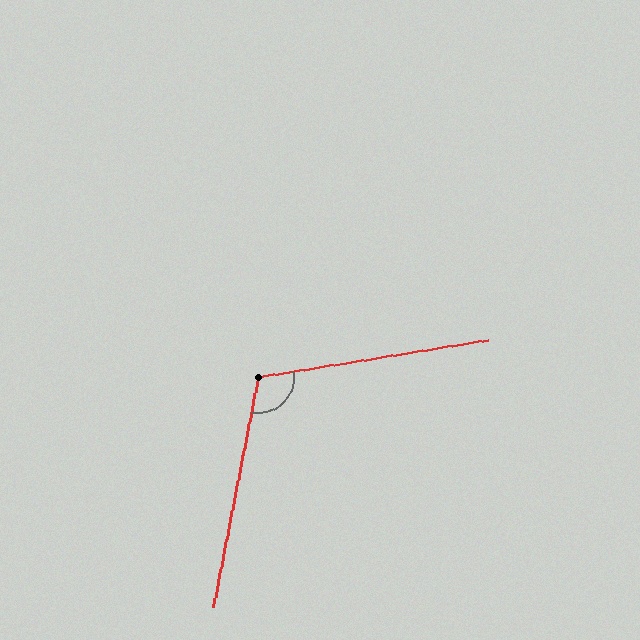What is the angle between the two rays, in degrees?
Approximately 110 degrees.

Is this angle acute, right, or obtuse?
It is obtuse.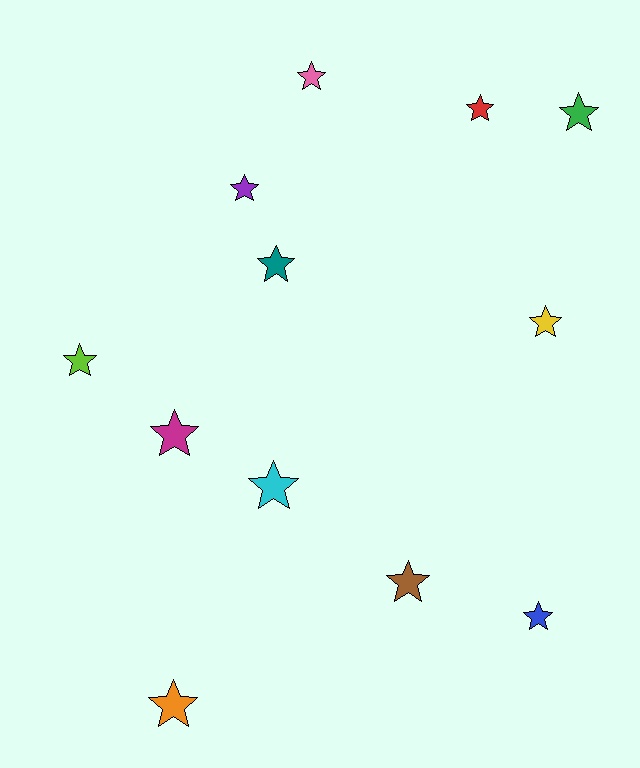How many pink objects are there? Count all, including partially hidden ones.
There is 1 pink object.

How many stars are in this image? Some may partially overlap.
There are 12 stars.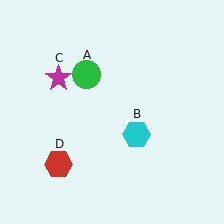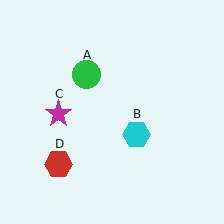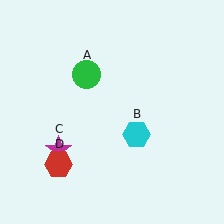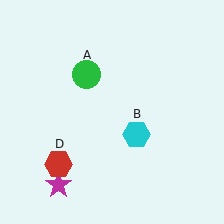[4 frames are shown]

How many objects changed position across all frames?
1 object changed position: magenta star (object C).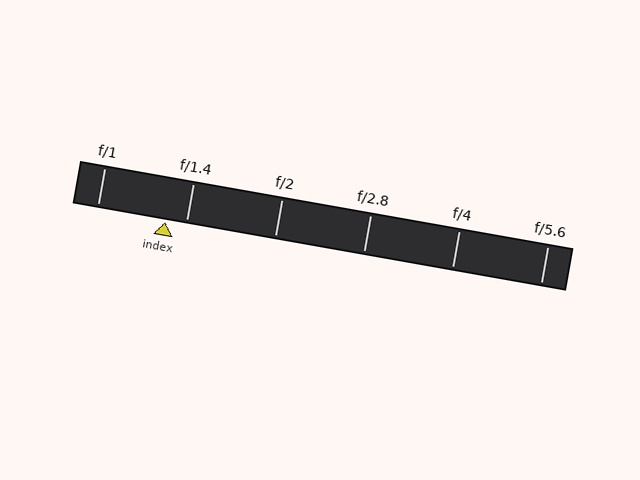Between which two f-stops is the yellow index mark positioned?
The index mark is between f/1 and f/1.4.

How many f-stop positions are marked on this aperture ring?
There are 6 f-stop positions marked.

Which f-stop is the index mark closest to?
The index mark is closest to f/1.4.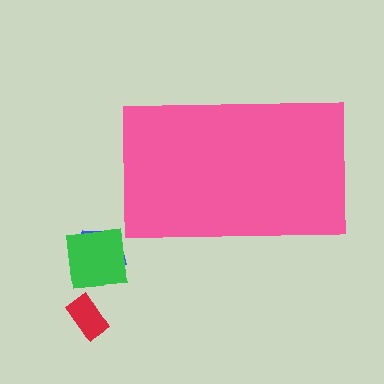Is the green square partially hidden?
No, the green square is fully visible.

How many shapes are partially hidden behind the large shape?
0 shapes are partially hidden.